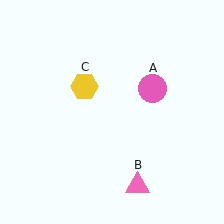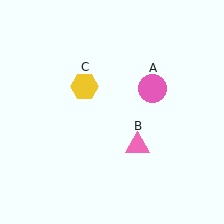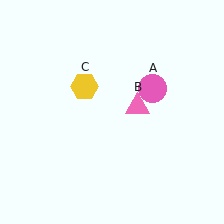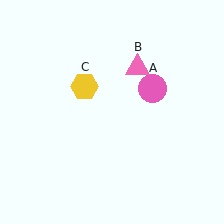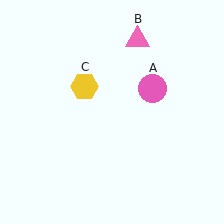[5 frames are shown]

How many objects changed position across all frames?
1 object changed position: pink triangle (object B).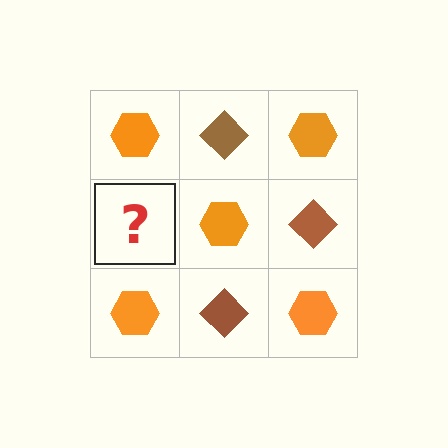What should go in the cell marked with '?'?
The missing cell should contain a brown diamond.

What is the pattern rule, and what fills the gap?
The rule is that it alternates orange hexagon and brown diamond in a checkerboard pattern. The gap should be filled with a brown diamond.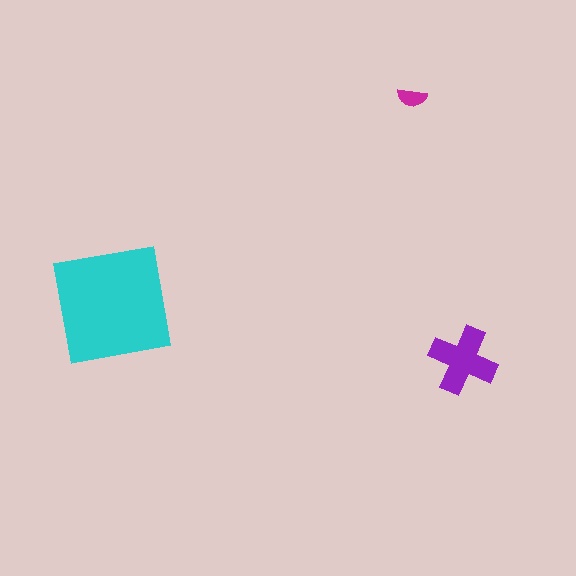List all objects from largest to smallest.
The cyan square, the purple cross, the magenta semicircle.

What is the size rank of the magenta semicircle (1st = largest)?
3rd.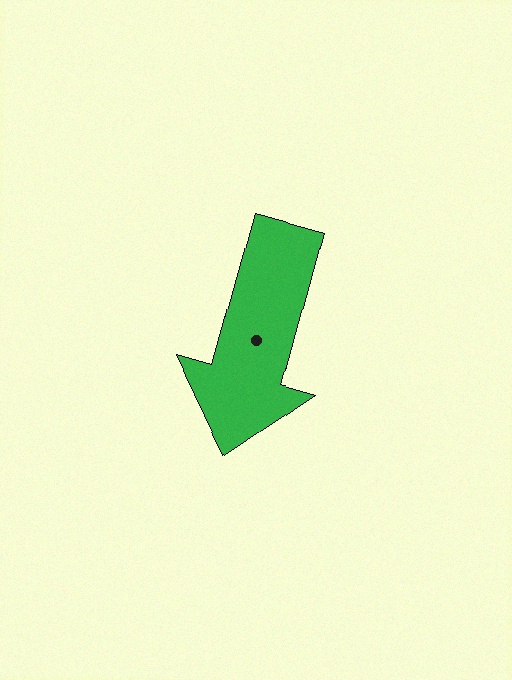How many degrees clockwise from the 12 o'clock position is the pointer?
Approximately 195 degrees.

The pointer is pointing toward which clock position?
Roughly 7 o'clock.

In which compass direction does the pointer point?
South.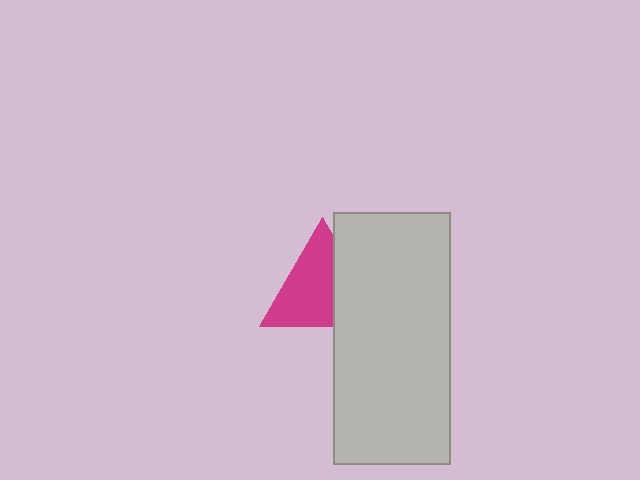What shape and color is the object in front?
The object in front is a light gray rectangle.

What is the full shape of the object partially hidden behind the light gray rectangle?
The partially hidden object is a magenta triangle.